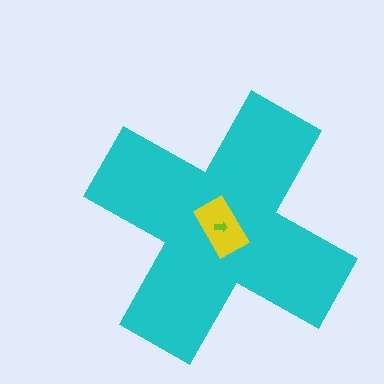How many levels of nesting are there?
3.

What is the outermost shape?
The cyan cross.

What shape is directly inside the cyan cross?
The yellow rectangle.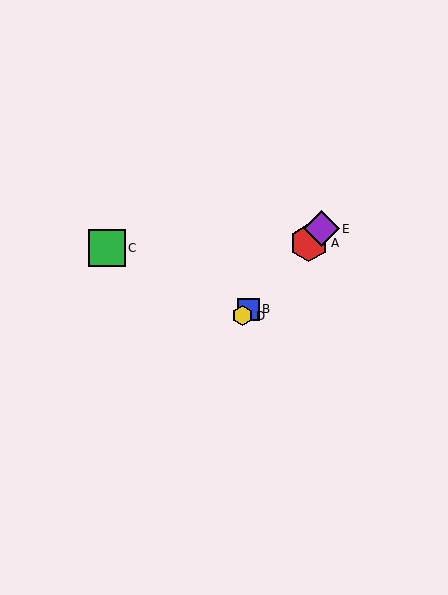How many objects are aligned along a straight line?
4 objects (A, B, D, E) are aligned along a straight line.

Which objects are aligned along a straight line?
Objects A, B, D, E are aligned along a straight line.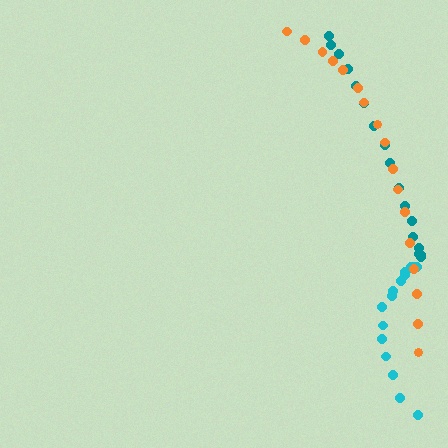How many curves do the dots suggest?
There are 3 distinct paths.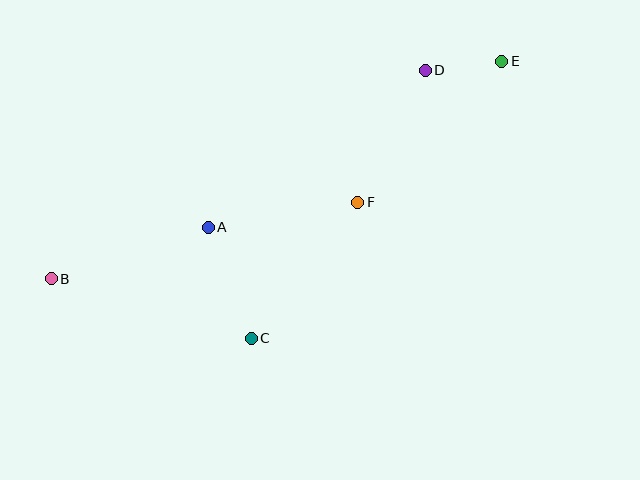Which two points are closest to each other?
Points D and E are closest to each other.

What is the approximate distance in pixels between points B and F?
The distance between B and F is approximately 316 pixels.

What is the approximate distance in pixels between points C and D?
The distance between C and D is approximately 320 pixels.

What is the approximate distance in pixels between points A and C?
The distance between A and C is approximately 119 pixels.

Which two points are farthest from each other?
Points B and E are farthest from each other.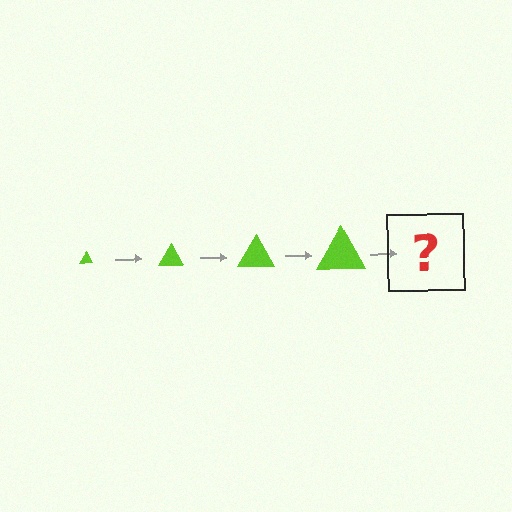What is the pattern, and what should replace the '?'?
The pattern is that the triangle gets progressively larger each step. The '?' should be a lime triangle, larger than the previous one.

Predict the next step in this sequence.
The next step is a lime triangle, larger than the previous one.